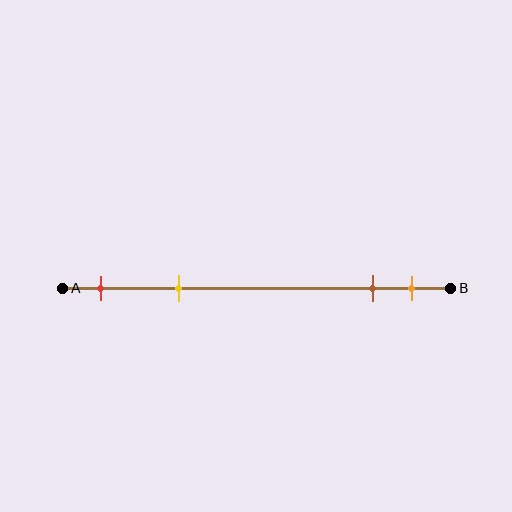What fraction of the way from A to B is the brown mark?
The brown mark is approximately 80% (0.8) of the way from A to B.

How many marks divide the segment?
There are 4 marks dividing the segment.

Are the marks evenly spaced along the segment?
No, the marks are not evenly spaced.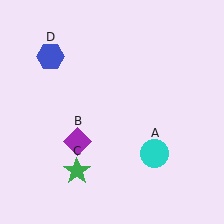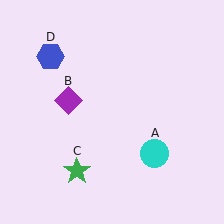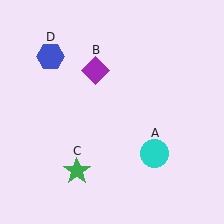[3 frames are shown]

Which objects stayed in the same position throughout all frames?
Cyan circle (object A) and green star (object C) and blue hexagon (object D) remained stationary.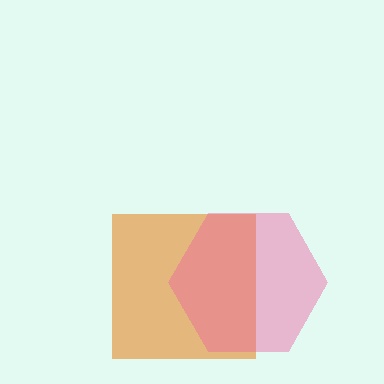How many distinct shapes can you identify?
There are 2 distinct shapes: an orange square, a pink hexagon.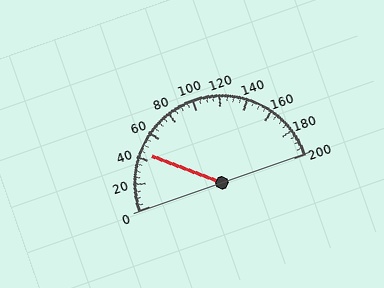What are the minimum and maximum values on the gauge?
The gauge ranges from 0 to 200.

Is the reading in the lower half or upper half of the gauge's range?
The reading is in the lower half of the range (0 to 200).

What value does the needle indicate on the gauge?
The needle indicates approximately 45.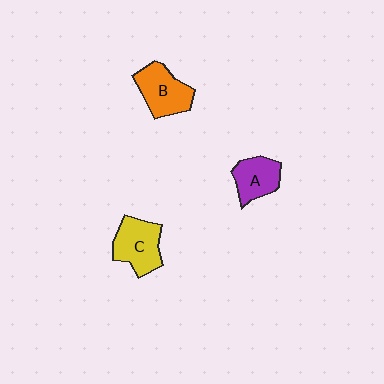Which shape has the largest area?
Shape C (yellow).